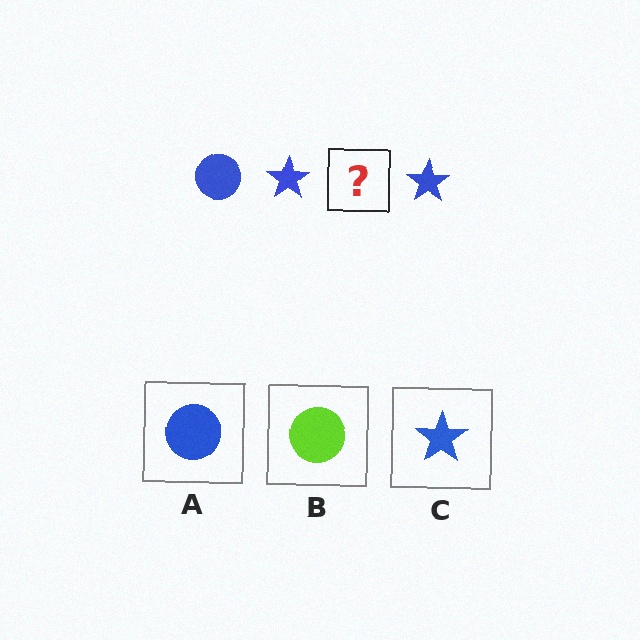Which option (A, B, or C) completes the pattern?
A.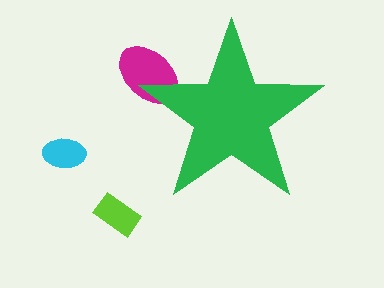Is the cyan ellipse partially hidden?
No, the cyan ellipse is fully visible.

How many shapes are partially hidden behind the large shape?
1 shape is partially hidden.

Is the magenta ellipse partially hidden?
Yes, the magenta ellipse is partially hidden behind the green star.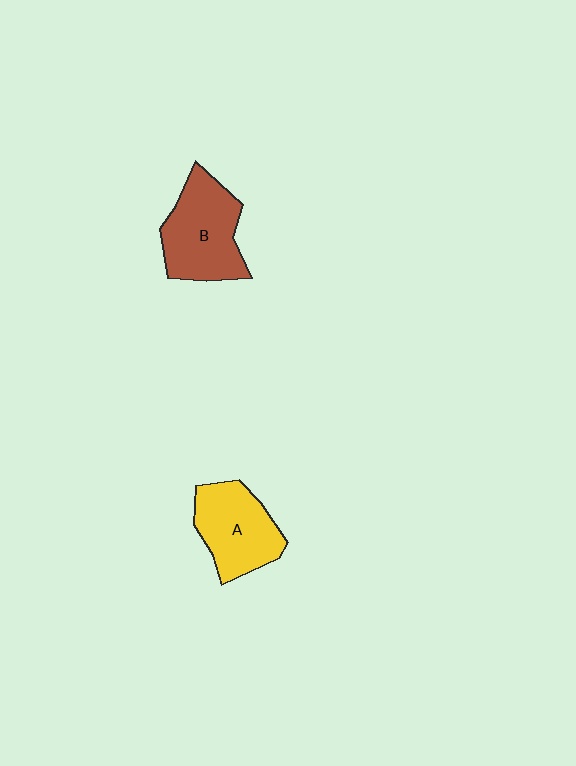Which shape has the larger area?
Shape B (brown).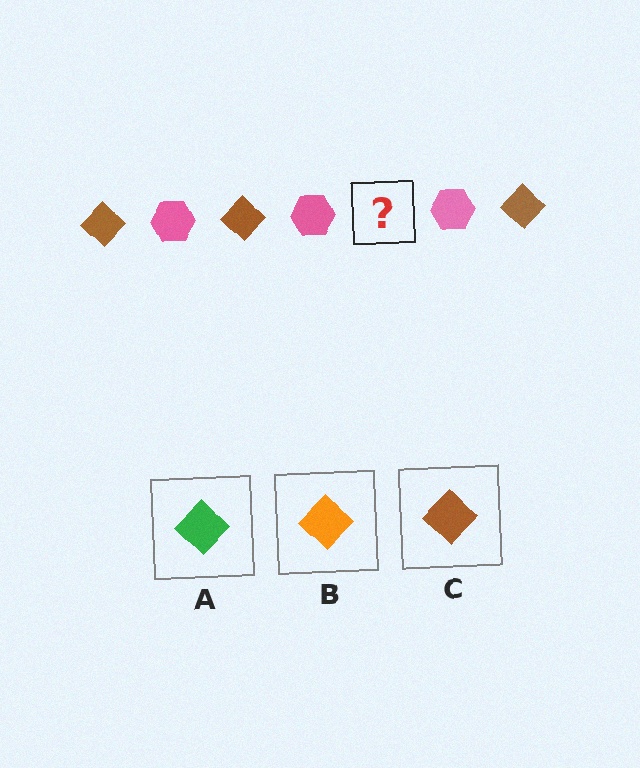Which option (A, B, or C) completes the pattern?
C.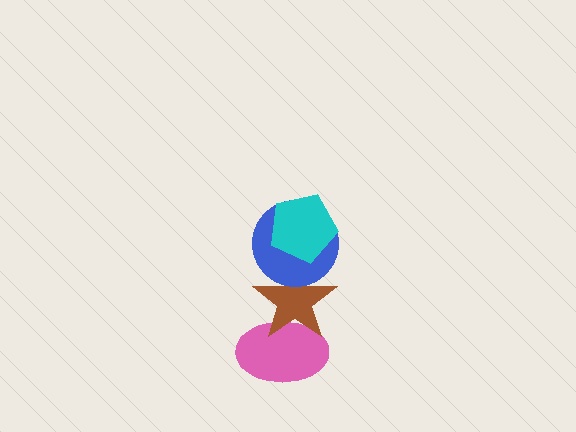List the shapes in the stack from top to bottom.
From top to bottom: the cyan pentagon, the blue circle, the brown star, the pink ellipse.